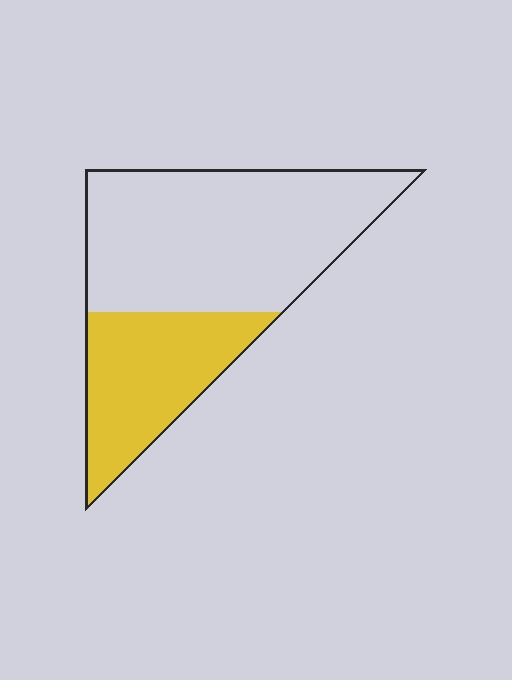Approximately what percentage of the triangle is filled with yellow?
Approximately 35%.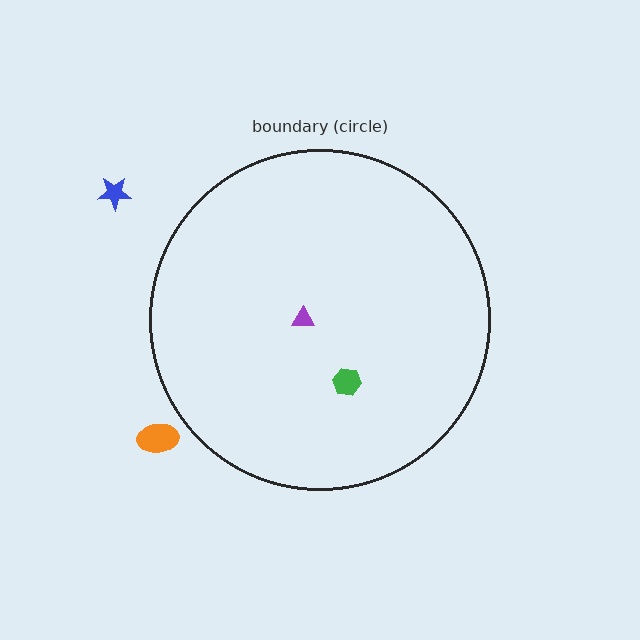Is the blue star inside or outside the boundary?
Outside.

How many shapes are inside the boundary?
2 inside, 2 outside.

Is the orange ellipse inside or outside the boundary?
Outside.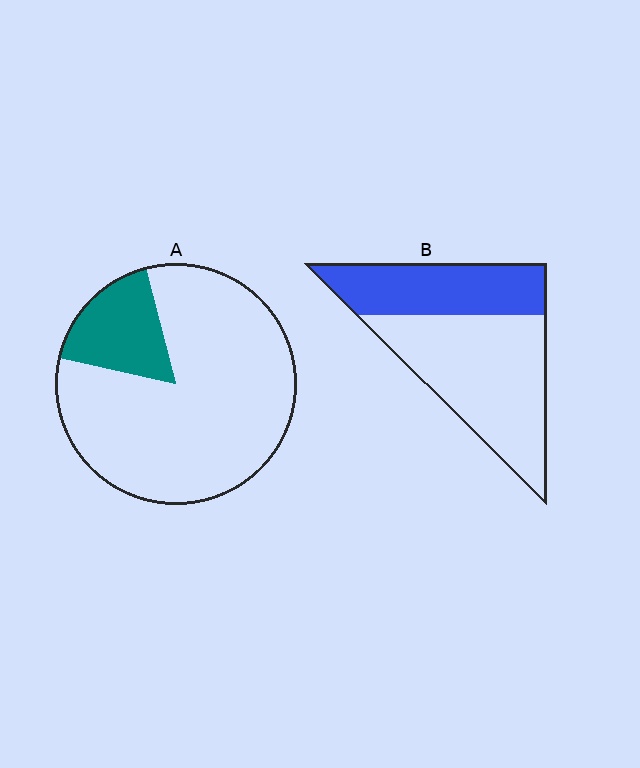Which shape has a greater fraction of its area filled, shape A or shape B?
Shape B.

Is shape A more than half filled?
No.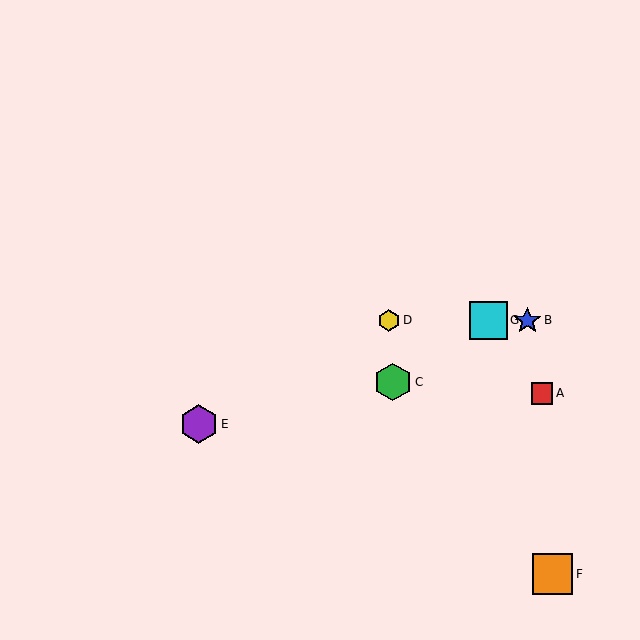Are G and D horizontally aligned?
Yes, both are at y≈320.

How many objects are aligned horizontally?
3 objects (B, D, G) are aligned horizontally.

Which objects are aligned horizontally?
Objects B, D, G are aligned horizontally.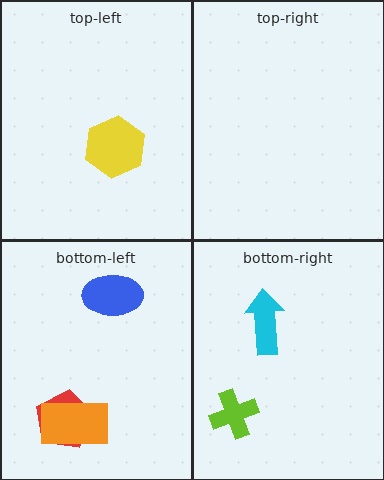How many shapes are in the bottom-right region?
2.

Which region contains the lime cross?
The bottom-right region.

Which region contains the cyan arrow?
The bottom-right region.